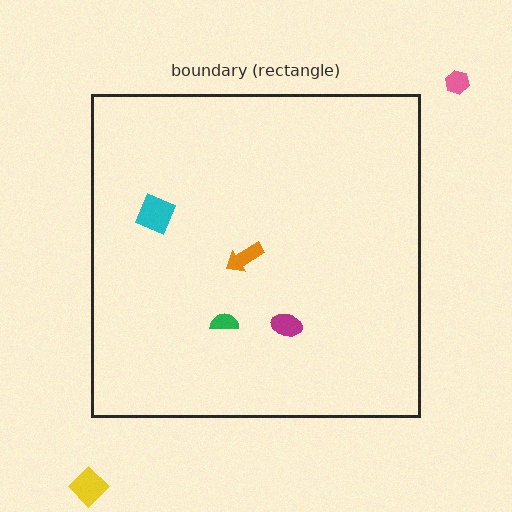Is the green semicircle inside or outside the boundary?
Inside.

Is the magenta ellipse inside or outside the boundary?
Inside.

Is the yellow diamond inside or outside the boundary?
Outside.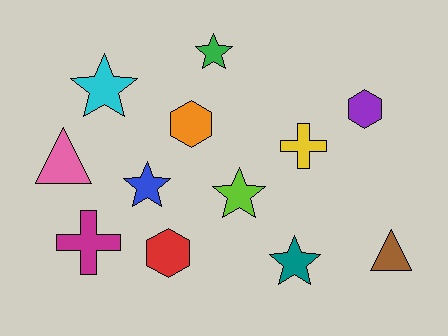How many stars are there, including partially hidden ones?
There are 5 stars.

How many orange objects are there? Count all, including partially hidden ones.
There is 1 orange object.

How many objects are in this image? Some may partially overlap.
There are 12 objects.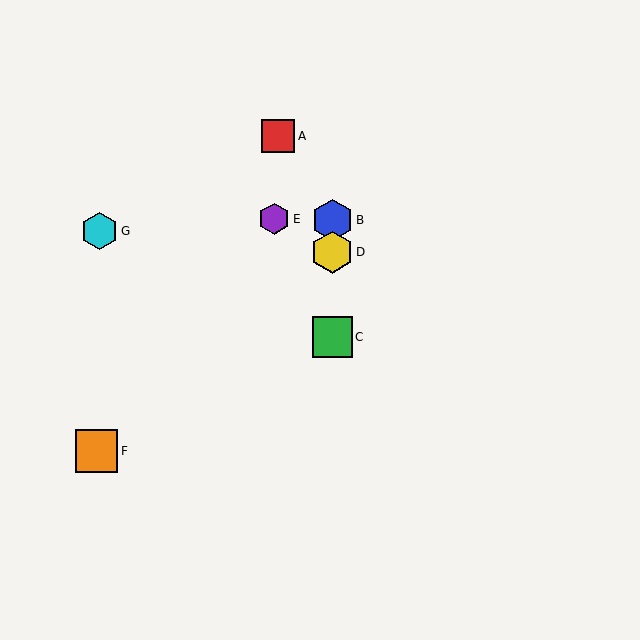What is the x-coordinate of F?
Object F is at x≈96.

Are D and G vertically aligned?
No, D is at x≈332 and G is at x≈100.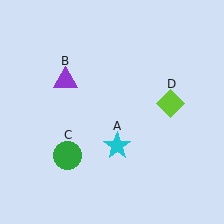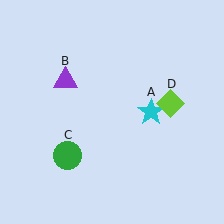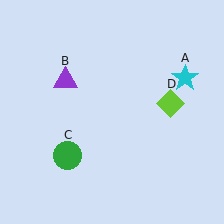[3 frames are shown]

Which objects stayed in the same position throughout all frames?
Purple triangle (object B) and green circle (object C) and lime diamond (object D) remained stationary.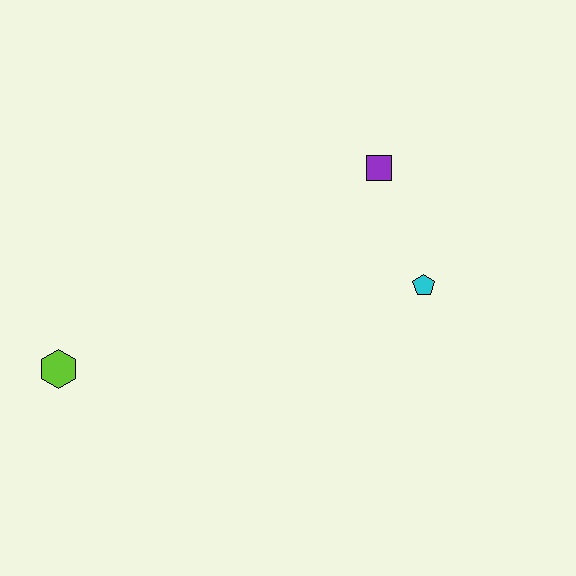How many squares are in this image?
There is 1 square.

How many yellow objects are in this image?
There are no yellow objects.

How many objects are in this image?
There are 3 objects.